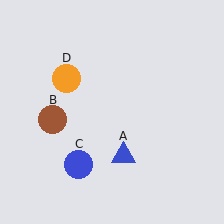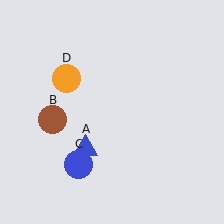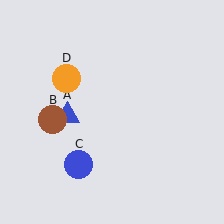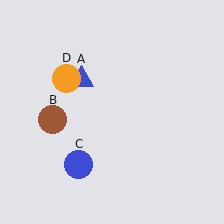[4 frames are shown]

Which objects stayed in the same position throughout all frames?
Brown circle (object B) and blue circle (object C) and orange circle (object D) remained stationary.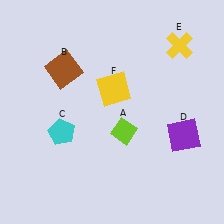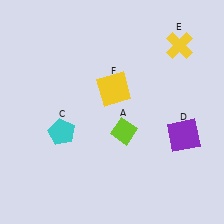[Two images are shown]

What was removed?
The brown square (B) was removed in Image 2.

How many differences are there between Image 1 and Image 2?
There is 1 difference between the two images.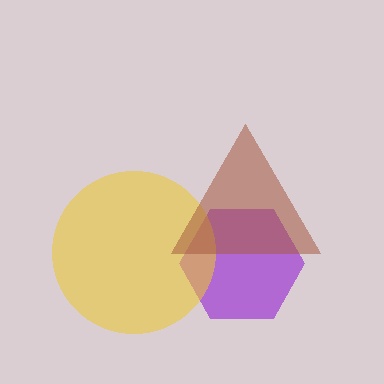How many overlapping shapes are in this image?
There are 3 overlapping shapes in the image.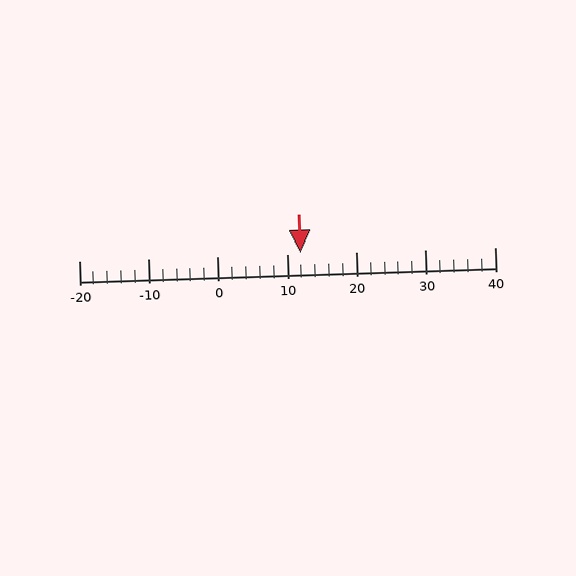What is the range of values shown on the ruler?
The ruler shows values from -20 to 40.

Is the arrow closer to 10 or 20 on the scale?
The arrow is closer to 10.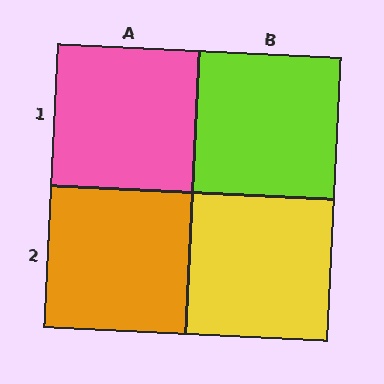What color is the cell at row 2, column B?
Yellow.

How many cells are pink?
1 cell is pink.